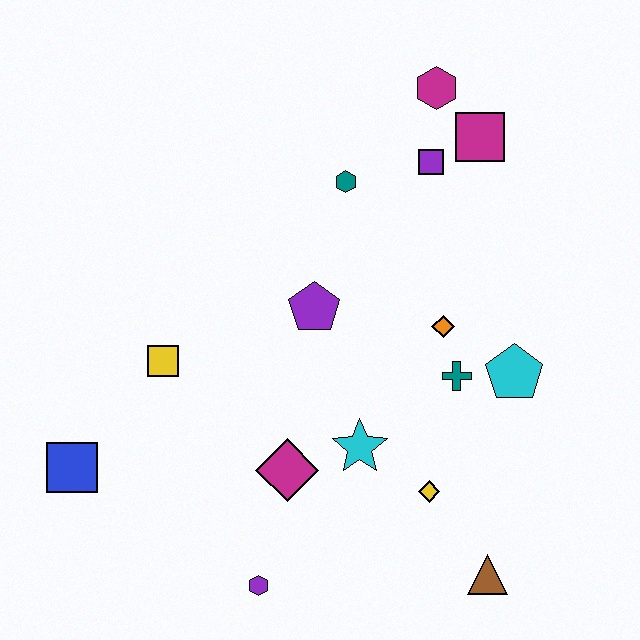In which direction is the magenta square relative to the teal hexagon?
The magenta square is to the right of the teal hexagon.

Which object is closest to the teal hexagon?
The purple square is closest to the teal hexagon.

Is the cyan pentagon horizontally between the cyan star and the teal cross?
No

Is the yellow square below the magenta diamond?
No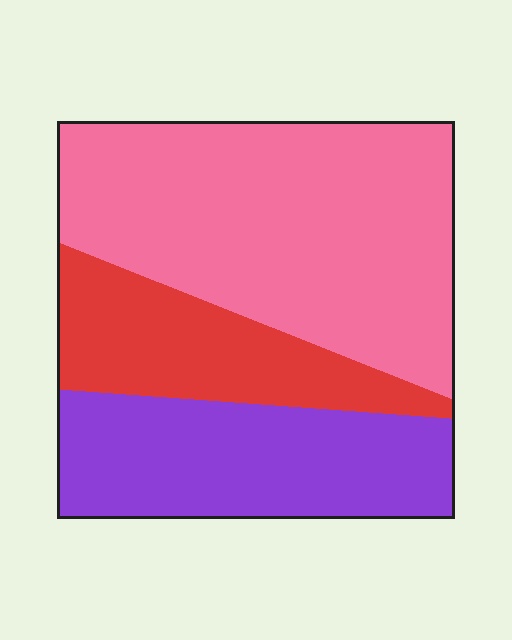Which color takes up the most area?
Pink, at roughly 50%.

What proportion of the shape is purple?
Purple takes up about one quarter (1/4) of the shape.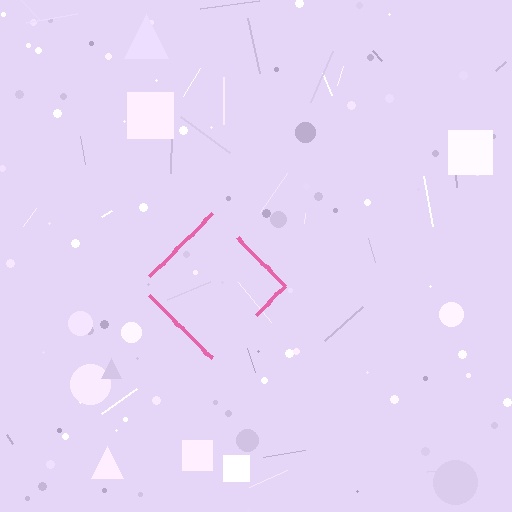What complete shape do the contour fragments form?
The contour fragments form a diamond.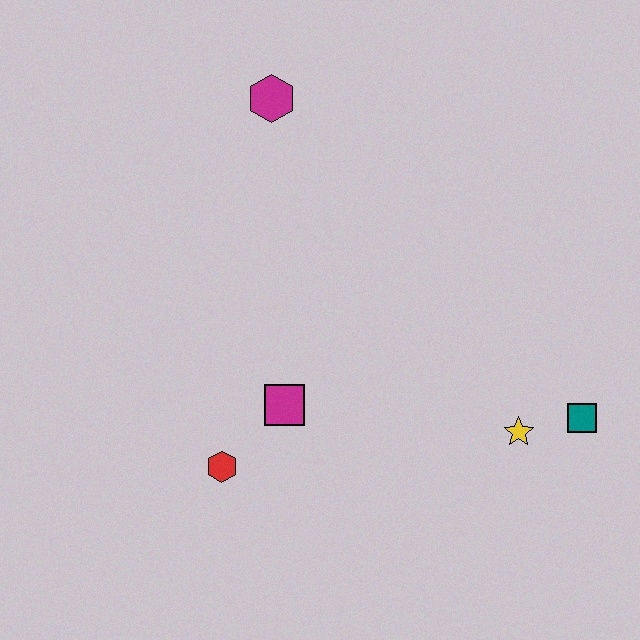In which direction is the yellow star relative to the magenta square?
The yellow star is to the right of the magenta square.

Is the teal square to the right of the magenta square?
Yes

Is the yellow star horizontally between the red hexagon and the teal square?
Yes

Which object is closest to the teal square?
The yellow star is closest to the teal square.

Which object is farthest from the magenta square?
The magenta hexagon is farthest from the magenta square.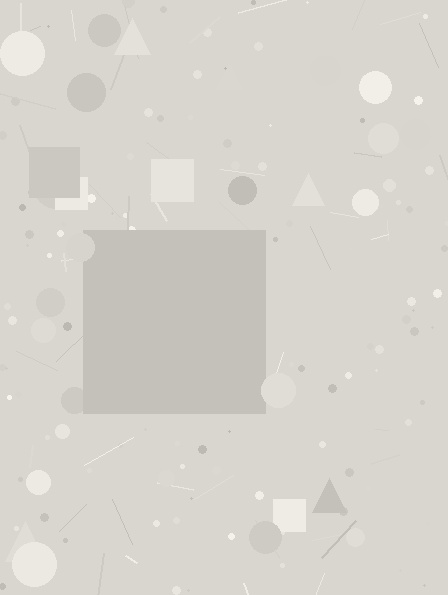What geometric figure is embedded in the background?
A square is embedded in the background.